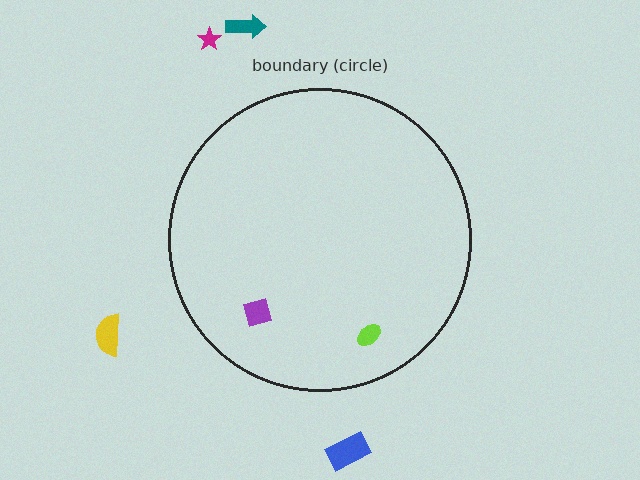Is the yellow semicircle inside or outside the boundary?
Outside.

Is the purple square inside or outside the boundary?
Inside.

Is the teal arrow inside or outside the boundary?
Outside.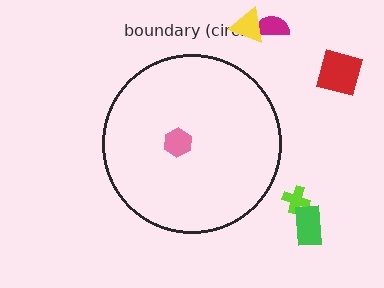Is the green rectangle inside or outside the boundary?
Outside.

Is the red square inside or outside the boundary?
Outside.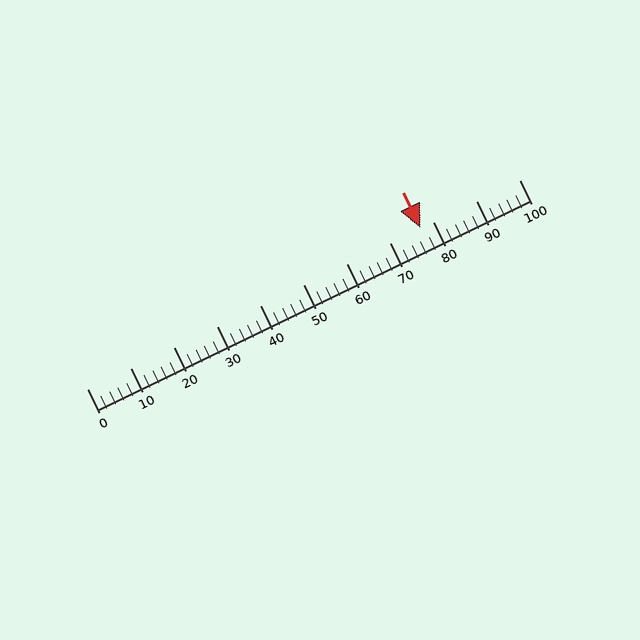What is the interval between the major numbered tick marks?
The major tick marks are spaced 10 units apart.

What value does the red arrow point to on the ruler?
The red arrow points to approximately 77.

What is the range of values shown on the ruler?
The ruler shows values from 0 to 100.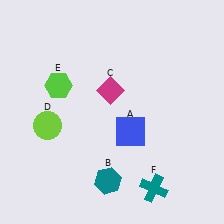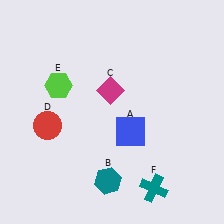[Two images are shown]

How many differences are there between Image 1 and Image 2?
There is 1 difference between the two images.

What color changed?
The circle (D) changed from lime in Image 1 to red in Image 2.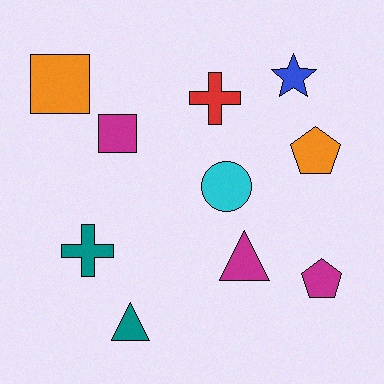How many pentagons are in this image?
There are 2 pentagons.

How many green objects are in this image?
There are no green objects.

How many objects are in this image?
There are 10 objects.